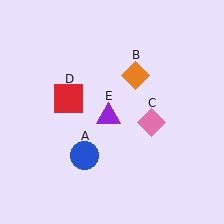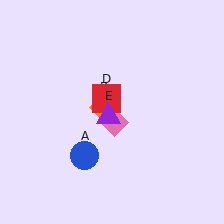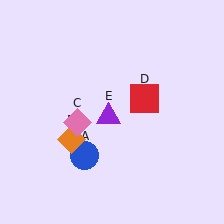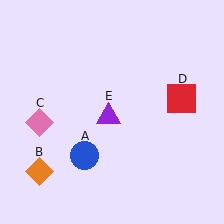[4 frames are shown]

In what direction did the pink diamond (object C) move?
The pink diamond (object C) moved left.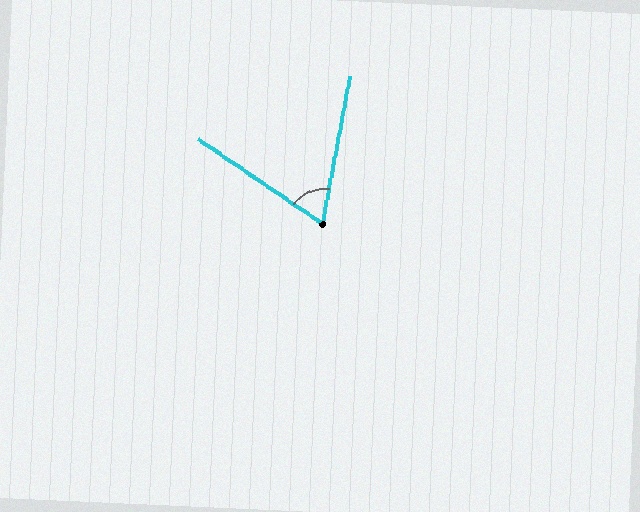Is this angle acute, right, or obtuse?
It is acute.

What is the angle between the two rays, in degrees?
Approximately 66 degrees.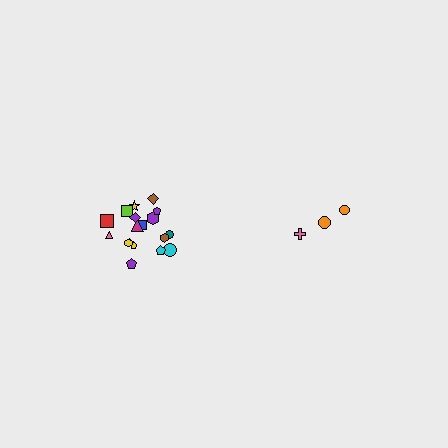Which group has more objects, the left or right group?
The left group.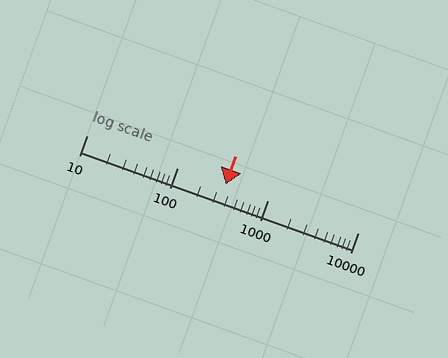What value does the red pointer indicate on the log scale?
The pointer indicates approximately 340.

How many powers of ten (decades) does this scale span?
The scale spans 3 decades, from 10 to 10000.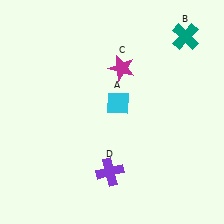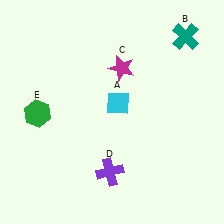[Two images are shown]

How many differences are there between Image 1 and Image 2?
There is 1 difference between the two images.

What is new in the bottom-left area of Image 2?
A green hexagon (E) was added in the bottom-left area of Image 2.